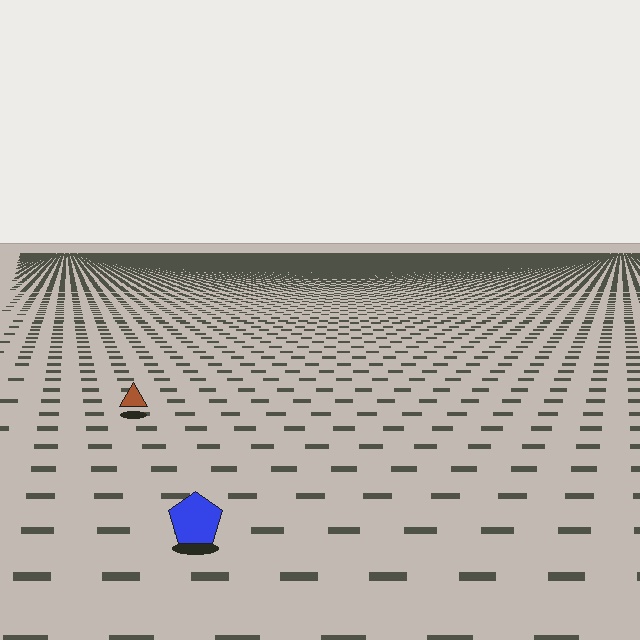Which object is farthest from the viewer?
The brown triangle is farthest from the viewer. It appears smaller and the ground texture around it is denser.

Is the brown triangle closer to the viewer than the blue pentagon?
No. The blue pentagon is closer — you can tell from the texture gradient: the ground texture is coarser near it.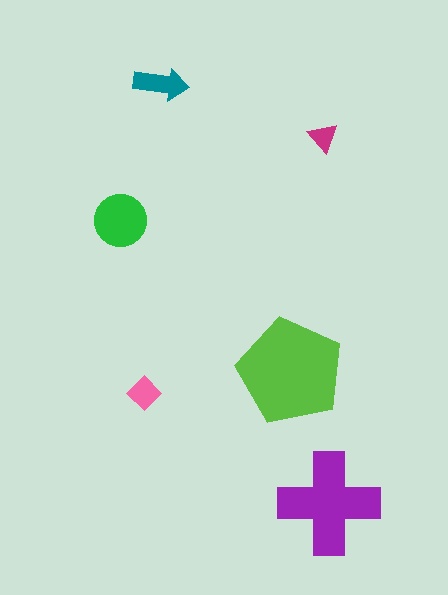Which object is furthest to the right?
The purple cross is rightmost.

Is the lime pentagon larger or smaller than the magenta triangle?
Larger.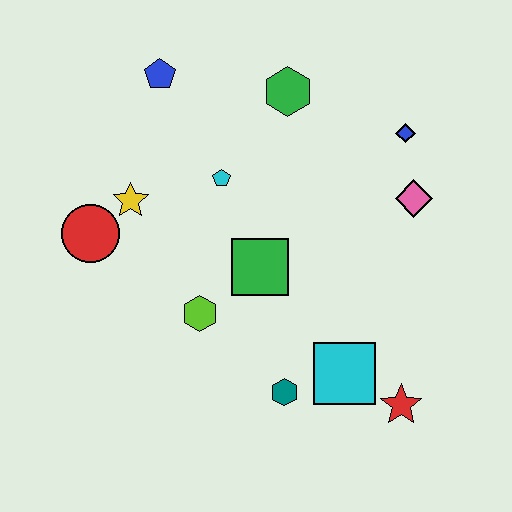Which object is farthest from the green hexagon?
The red star is farthest from the green hexagon.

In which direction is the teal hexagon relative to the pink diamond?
The teal hexagon is below the pink diamond.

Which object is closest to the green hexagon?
The cyan pentagon is closest to the green hexagon.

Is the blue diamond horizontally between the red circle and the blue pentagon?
No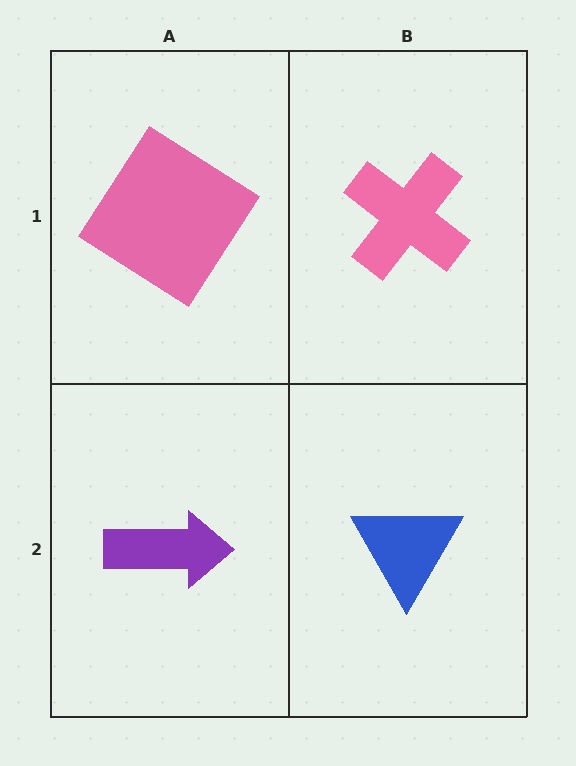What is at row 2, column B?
A blue triangle.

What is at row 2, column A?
A purple arrow.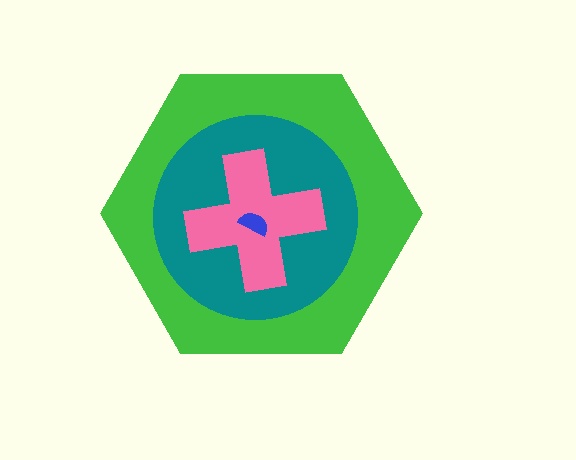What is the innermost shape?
The blue semicircle.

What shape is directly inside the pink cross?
The blue semicircle.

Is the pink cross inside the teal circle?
Yes.